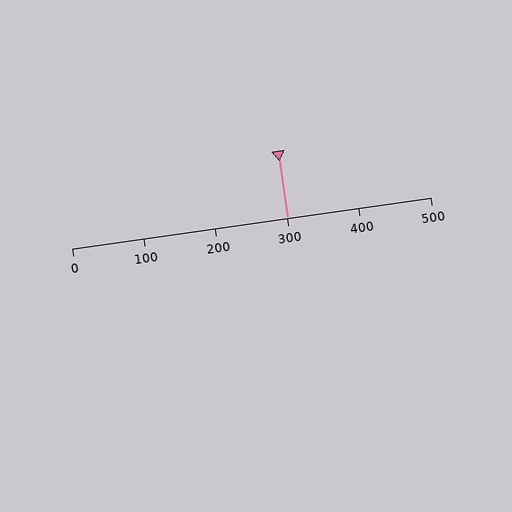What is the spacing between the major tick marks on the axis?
The major ticks are spaced 100 apart.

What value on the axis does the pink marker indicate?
The marker indicates approximately 300.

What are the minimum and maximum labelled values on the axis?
The axis runs from 0 to 500.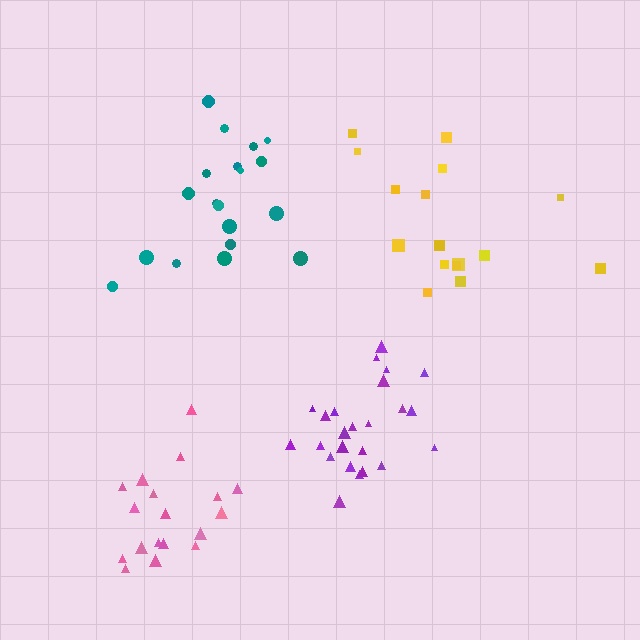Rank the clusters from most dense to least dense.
purple, teal, pink, yellow.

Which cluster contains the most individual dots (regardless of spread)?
Purple (24).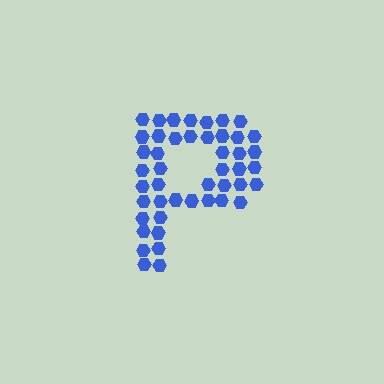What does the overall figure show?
The overall figure shows the letter P.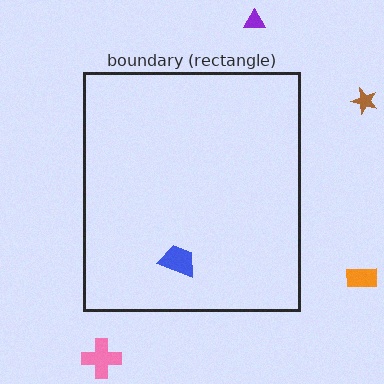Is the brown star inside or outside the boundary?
Outside.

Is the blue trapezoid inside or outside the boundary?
Inside.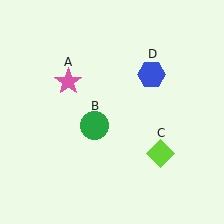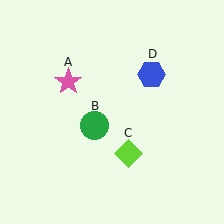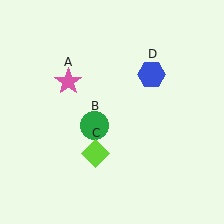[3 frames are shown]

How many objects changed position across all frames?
1 object changed position: lime diamond (object C).